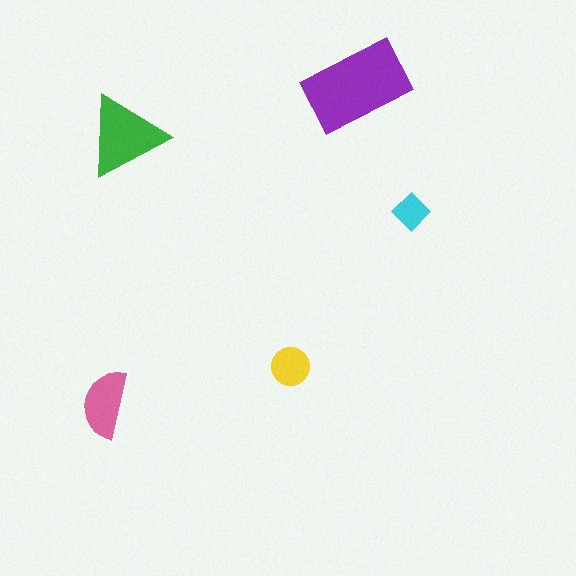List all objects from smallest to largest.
The cyan diamond, the yellow circle, the pink semicircle, the green triangle, the purple rectangle.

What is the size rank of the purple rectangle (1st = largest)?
1st.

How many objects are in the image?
There are 5 objects in the image.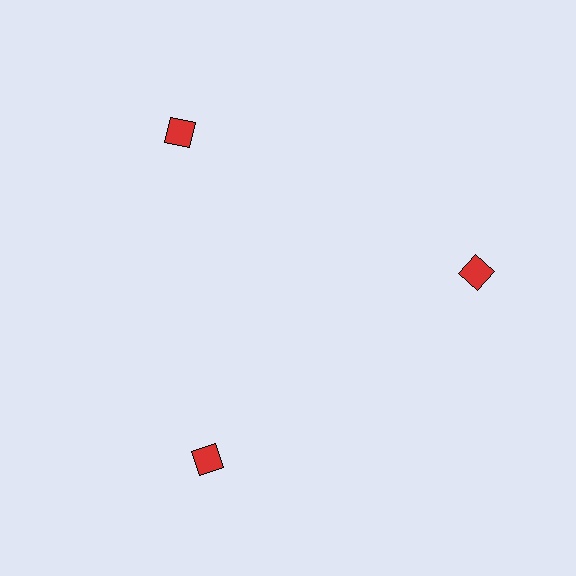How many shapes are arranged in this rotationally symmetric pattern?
There are 3 shapes, arranged in 3 groups of 1.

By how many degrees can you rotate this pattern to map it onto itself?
The pattern maps onto itself every 120 degrees of rotation.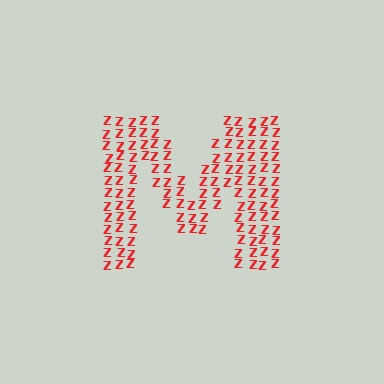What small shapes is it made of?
It is made of small letter Z's.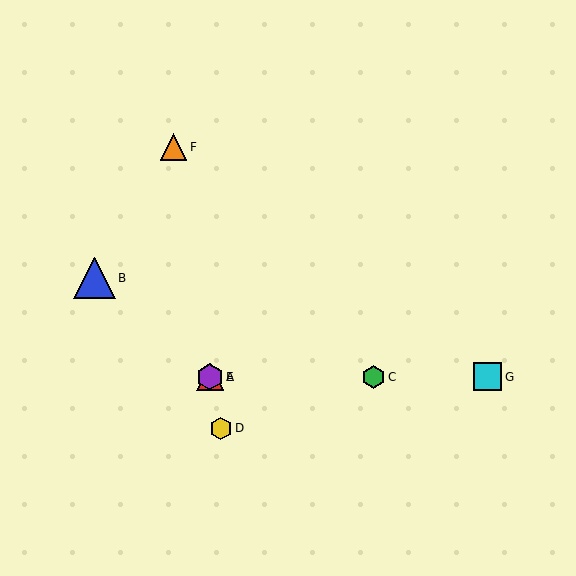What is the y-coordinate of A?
Object A is at y≈377.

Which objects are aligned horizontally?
Objects A, C, E, G are aligned horizontally.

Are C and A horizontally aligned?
Yes, both are at y≈377.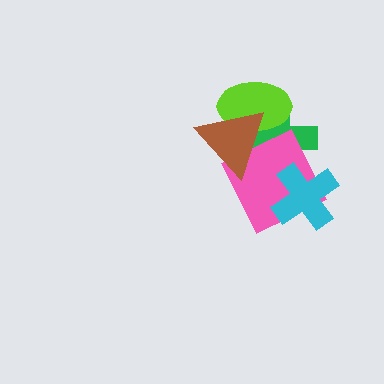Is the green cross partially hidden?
Yes, it is partially covered by another shape.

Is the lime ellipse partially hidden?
Yes, it is partially covered by another shape.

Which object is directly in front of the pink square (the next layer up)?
The cyan cross is directly in front of the pink square.